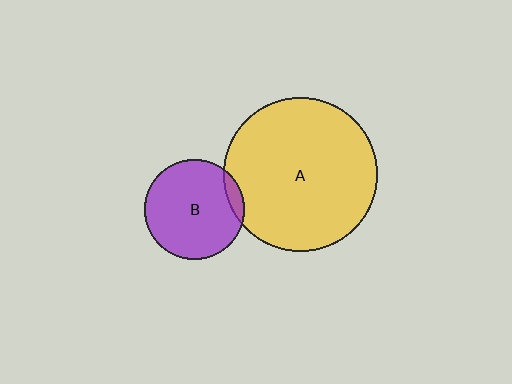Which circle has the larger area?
Circle A (yellow).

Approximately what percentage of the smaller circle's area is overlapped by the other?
Approximately 10%.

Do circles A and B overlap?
Yes.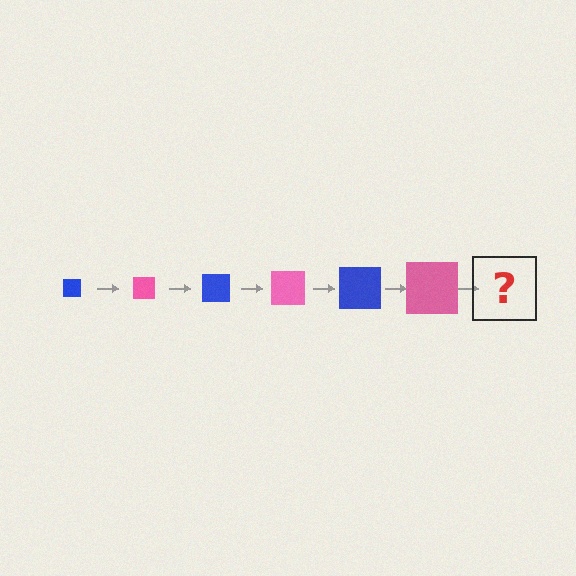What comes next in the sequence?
The next element should be a blue square, larger than the previous one.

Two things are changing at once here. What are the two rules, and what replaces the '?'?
The two rules are that the square grows larger each step and the color cycles through blue and pink. The '?' should be a blue square, larger than the previous one.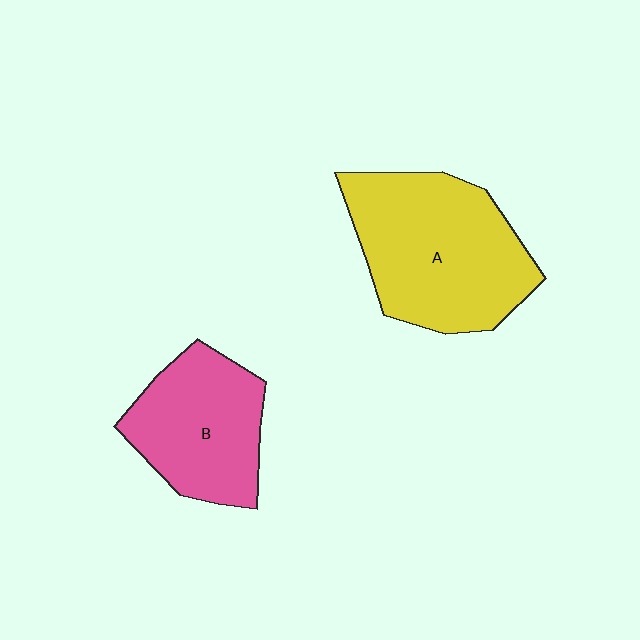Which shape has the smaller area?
Shape B (pink).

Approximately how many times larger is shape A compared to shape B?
Approximately 1.4 times.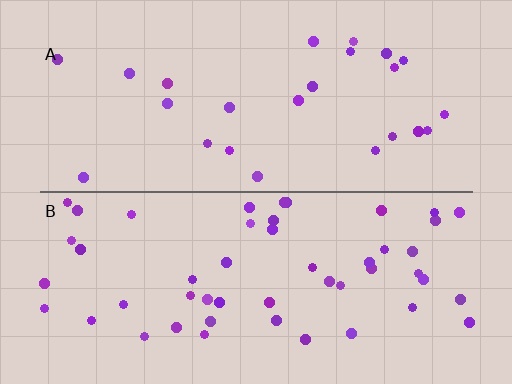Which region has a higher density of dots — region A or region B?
B (the bottom).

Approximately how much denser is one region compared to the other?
Approximately 2.0× — region B over region A.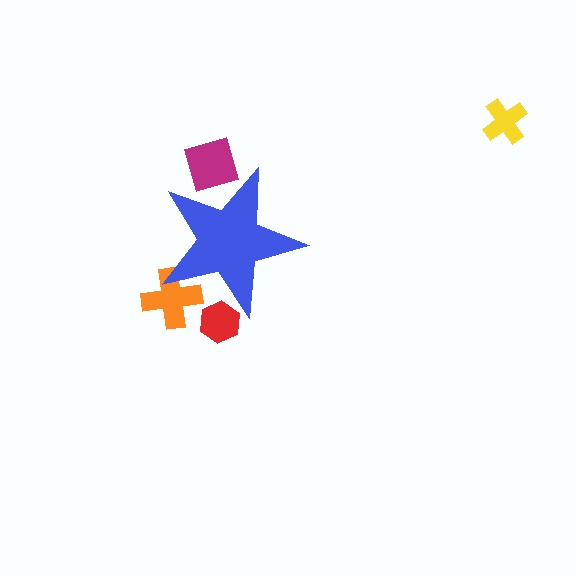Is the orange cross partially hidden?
Yes, the orange cross is partially hidden behind the blue star.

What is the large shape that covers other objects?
A blue star.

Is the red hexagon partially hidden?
Yes, the red hexagon is partially hidden behind the blue star.